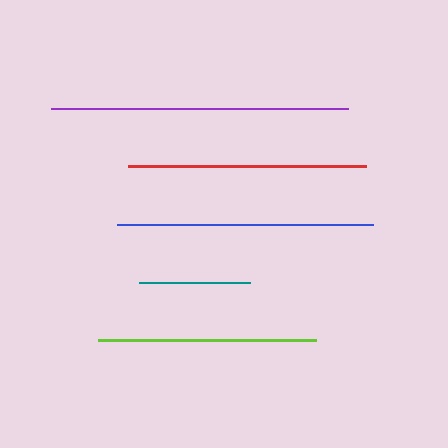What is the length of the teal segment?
The teal segment is approximately 111 pixels long.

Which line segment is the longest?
The purple line is the longest at approximately 297 pixels.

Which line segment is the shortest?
The teal line is the shortest at approximately 111 pixels.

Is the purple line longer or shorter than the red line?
The purple line is longer than the red line.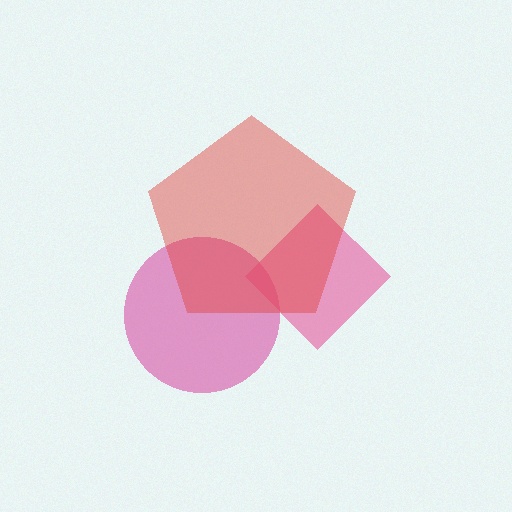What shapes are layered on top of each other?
The layered shapes are: a magenta circle, a pink diamond, a red pentagon.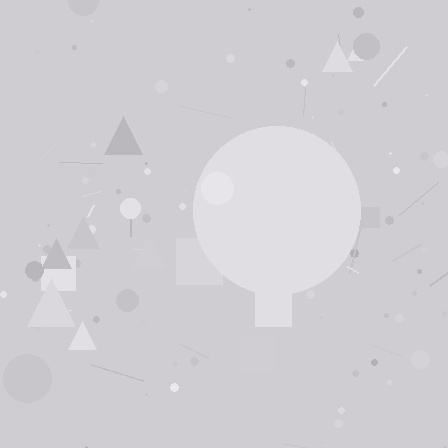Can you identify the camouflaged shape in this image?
The camouflaged shape is a circle.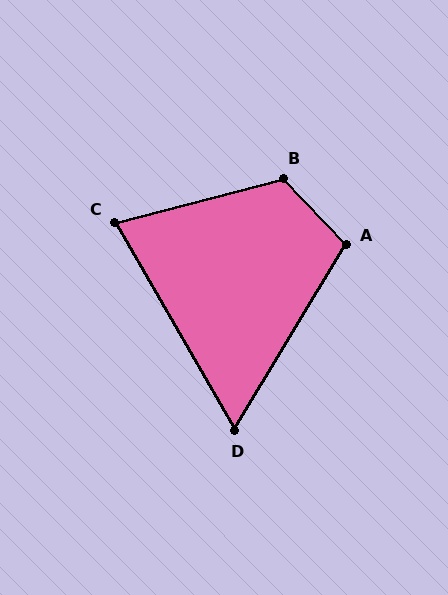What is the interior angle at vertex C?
Approximately 74 degrees (acute).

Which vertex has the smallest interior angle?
D, at approximately 61 degrees.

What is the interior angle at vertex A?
Approximately 106 degrees (obtuse).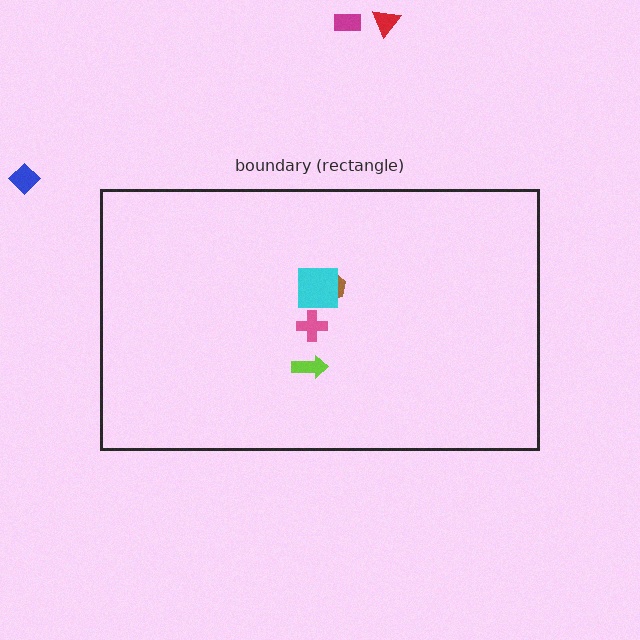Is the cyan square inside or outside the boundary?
Inside.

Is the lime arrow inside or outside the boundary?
Inside.